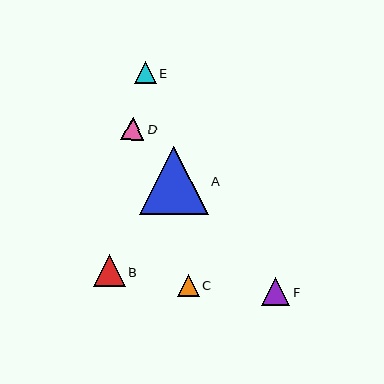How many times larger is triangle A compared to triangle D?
Triangle A is approximately 3.0 times the size of triangle D.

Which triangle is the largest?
Triangle A is the largest with a size of approximately 69 pixels.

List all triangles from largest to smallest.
From largest to smallest: A, B, F, D, E, C.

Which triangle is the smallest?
Triangle C is the smallest with a size of approximately 22 pixels.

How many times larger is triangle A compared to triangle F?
Triangle A is approximately 2.4 times the size of triangle F.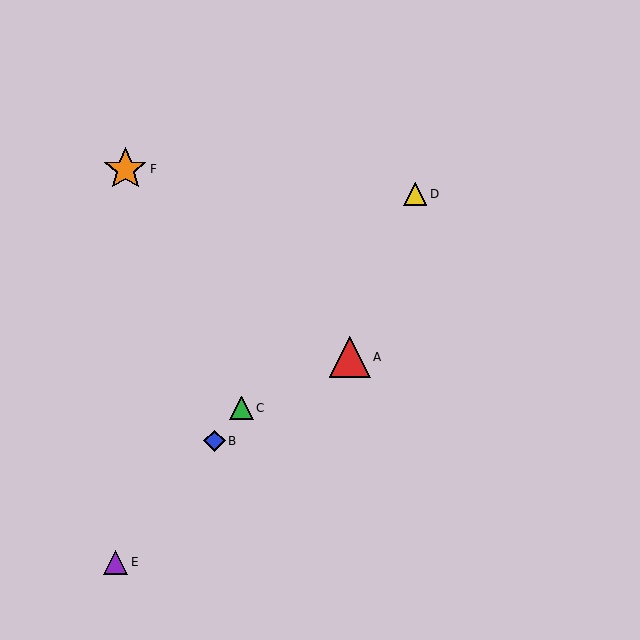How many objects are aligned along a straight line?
4 objects (B, C, D, E) are aligned along a straight line.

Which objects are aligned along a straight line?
Objects B, C, D, E are aligned along a straight line.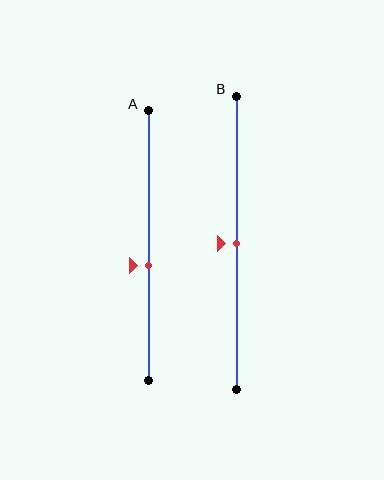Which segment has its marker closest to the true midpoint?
Segment B has its marker closest to the true midpoint.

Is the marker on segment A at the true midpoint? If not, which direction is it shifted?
No, the marker on segment A is shifted downward by about 7% of the segment length.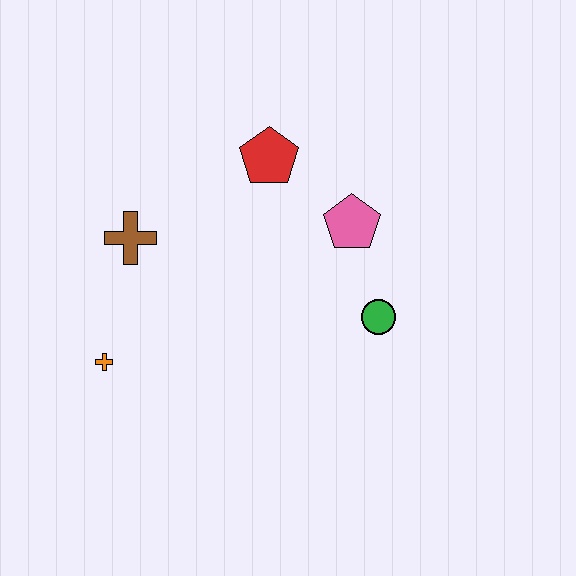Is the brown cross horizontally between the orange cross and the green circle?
Yes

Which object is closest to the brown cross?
The orange cross is closest to the brown cross.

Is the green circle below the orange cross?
No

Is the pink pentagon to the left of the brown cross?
No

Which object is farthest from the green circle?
The orange cross is farthest from the green circle.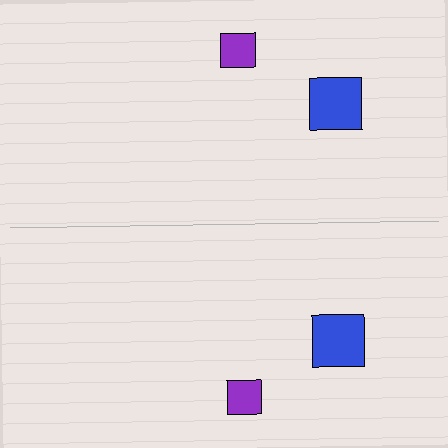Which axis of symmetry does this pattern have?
The pattern has a horizontal axis of symmetry running through the center of the image.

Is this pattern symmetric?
Yes, this pattern has bilateral (reflection) symmetry.